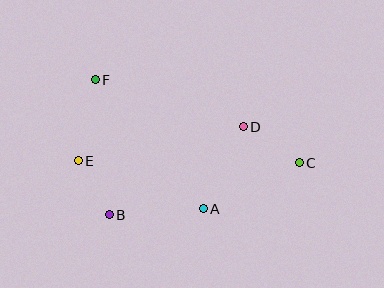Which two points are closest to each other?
Points B and E are closest to each other.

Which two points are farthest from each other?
Points C and E are farthest from each other.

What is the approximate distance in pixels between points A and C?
The distance between A and C is approximately 107 pixels.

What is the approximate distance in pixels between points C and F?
The distance between C and F is approximately 220 pixels.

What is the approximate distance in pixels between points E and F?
The distance between E and F is approximately 82 pixels.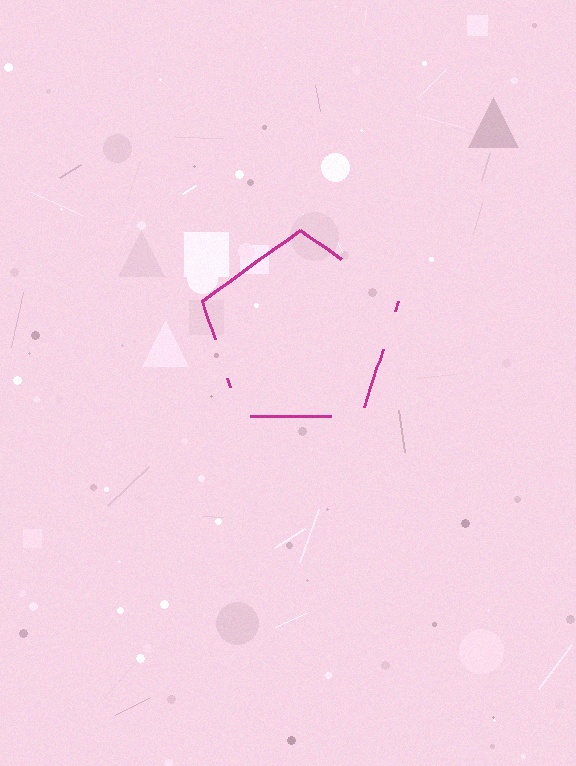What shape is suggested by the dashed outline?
The dashed outline suggests a pentagon.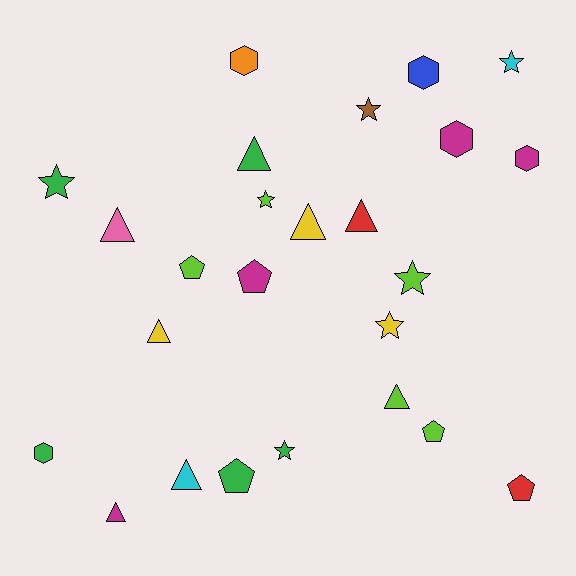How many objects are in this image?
There are 25 objects.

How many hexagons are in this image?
There are 5 hexagons.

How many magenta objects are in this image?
There are 4 magenta objects.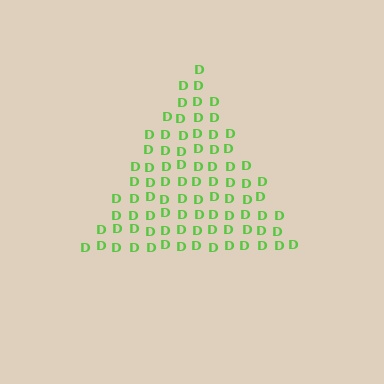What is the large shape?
The large shape is a triangle.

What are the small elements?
The small elements are letter D's.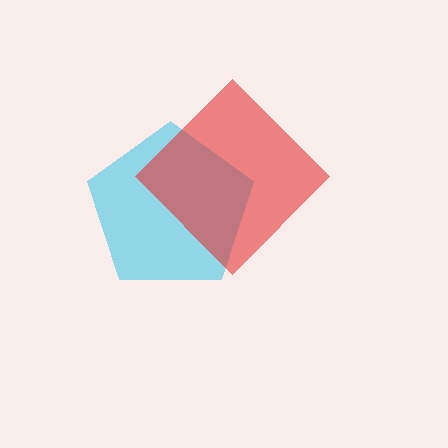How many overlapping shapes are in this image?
There are 2 overlapping shapes in the image.